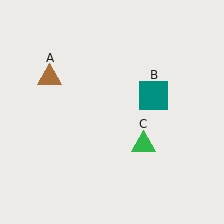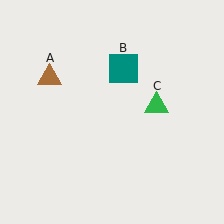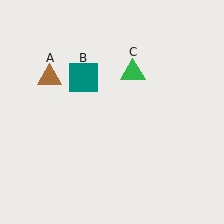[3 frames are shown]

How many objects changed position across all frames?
2 objects changed position: teal square (object B), green triangle (object C).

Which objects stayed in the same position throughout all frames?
Brown triangle (object A) remained stationary.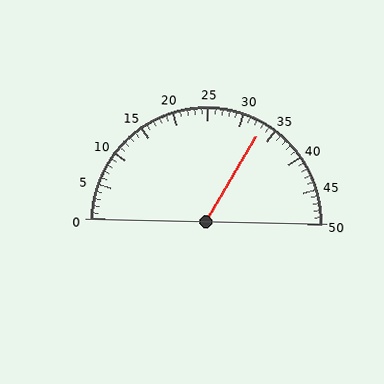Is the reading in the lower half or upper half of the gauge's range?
The reading is in the upper half of the range (0 to 50).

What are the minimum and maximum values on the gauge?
The gauge ranges from 0 to 50.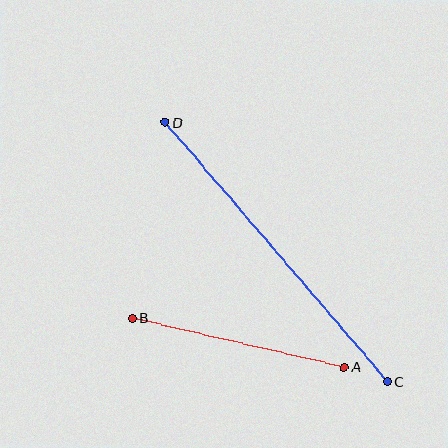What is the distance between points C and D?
The distance is approximately 342 pixels.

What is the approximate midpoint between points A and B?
The midpoint is at approximately (238, 343) pixels.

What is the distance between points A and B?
The distance is approximately 218 pixels.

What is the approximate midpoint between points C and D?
The midpoint is at approximately (276, 252) pixels.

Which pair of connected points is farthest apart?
Points C and D are farthest apart.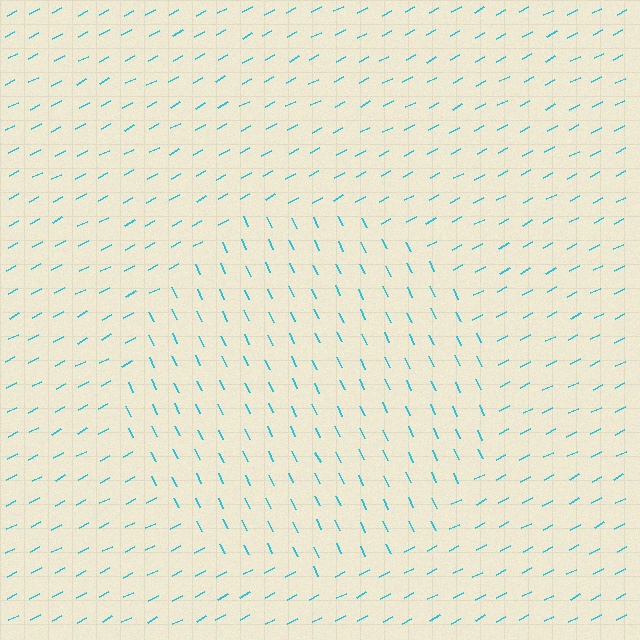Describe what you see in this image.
The image is filled with small cyan line segments. A circle region in the image has lines oriented differently from the surrounding lines, creating a visible texture boundary.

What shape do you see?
I see a circle.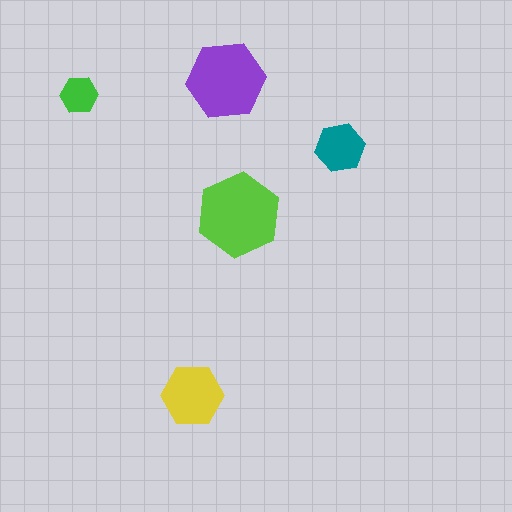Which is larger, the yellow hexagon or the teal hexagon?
The yellow one.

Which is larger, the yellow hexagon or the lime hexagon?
The lime one.